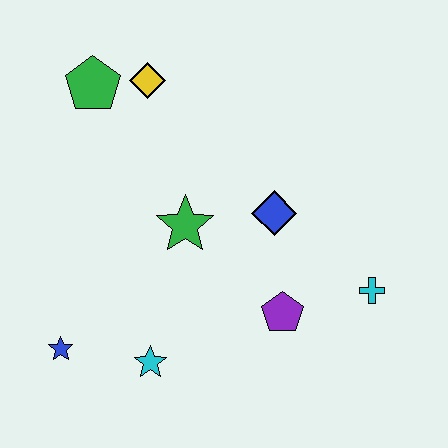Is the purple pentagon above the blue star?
Yes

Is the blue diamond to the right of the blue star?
Yes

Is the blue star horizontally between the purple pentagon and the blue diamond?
No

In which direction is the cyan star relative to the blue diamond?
The cyan star is below the blue diamond.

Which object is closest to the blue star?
The cyan star is closest to the blue star.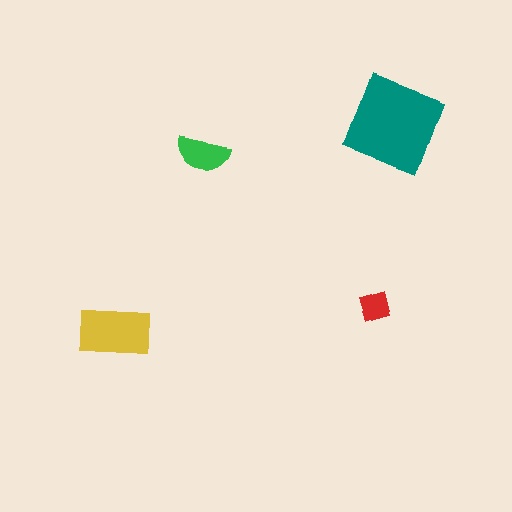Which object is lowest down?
The yellow rectangle is bottommost.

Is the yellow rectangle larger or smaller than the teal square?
Smaller.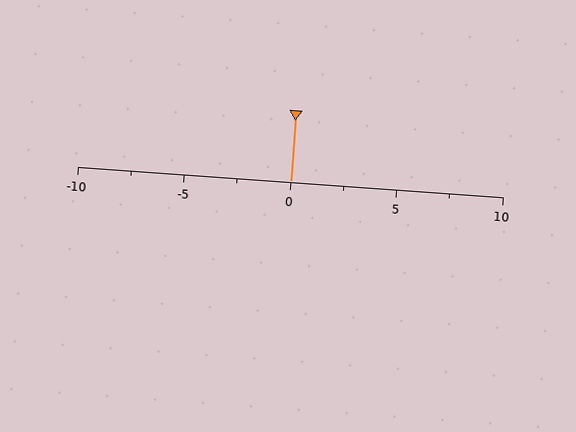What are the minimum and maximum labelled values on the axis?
The axis runs from -10 to 10.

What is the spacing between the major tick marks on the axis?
The major ticks are spaced 5 apart.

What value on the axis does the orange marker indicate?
The marker indicates approximately 0.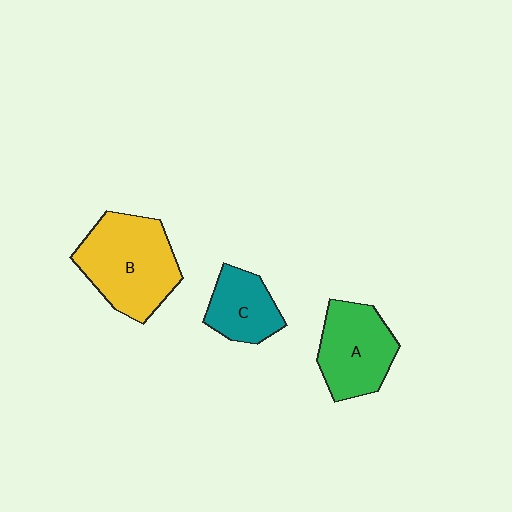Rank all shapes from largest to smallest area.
From largest to smallest: B (yellow), A (green), C (teal).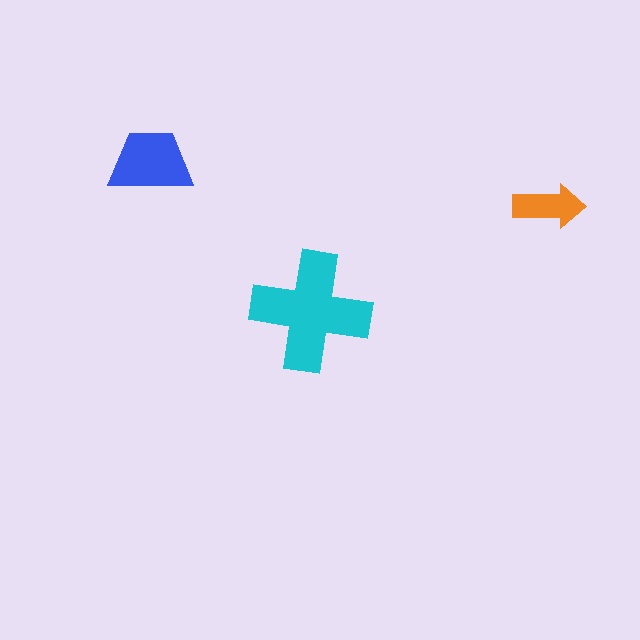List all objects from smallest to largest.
The orange arrow, the blue trapezoid, the cyan cross.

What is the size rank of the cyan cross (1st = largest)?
1st.